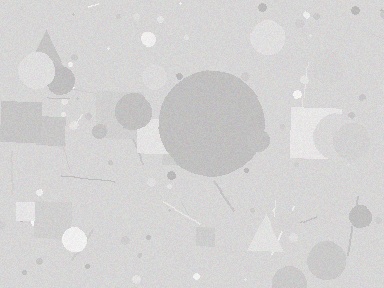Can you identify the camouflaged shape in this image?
The camouflaged shape is a circle.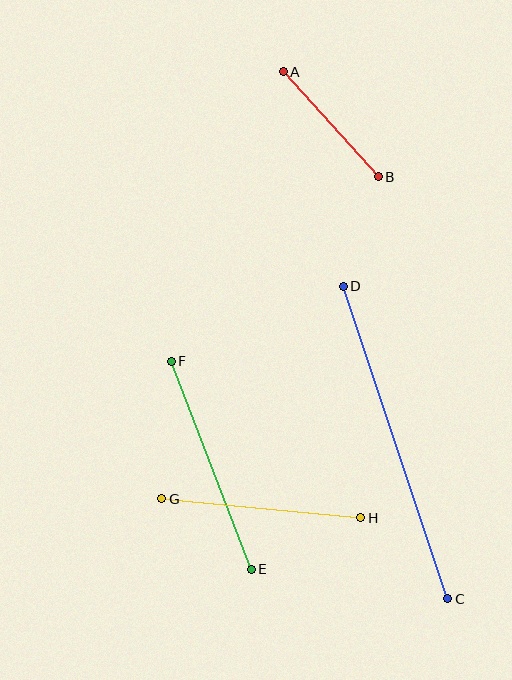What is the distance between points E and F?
The distance is approximately 222 pixels.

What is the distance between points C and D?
The distance is approximately 330 pixels.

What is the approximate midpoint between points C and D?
The midpoint is at approximately (396, 442) pixels.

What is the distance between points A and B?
The distance is approximately 142 pixels.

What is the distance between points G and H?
The distance is approximately 200 pixels.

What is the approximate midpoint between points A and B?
The midpoint is at approximately (331, 124) pixels.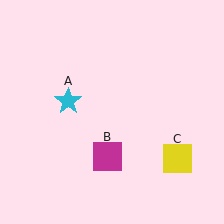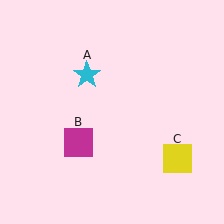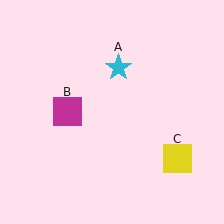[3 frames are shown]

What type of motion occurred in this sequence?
The cyan star (object A), magenta square (object B) rotated clockwise around the center of the scene.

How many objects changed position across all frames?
2 objects changed position: cyan star (object A), magenta square (object B).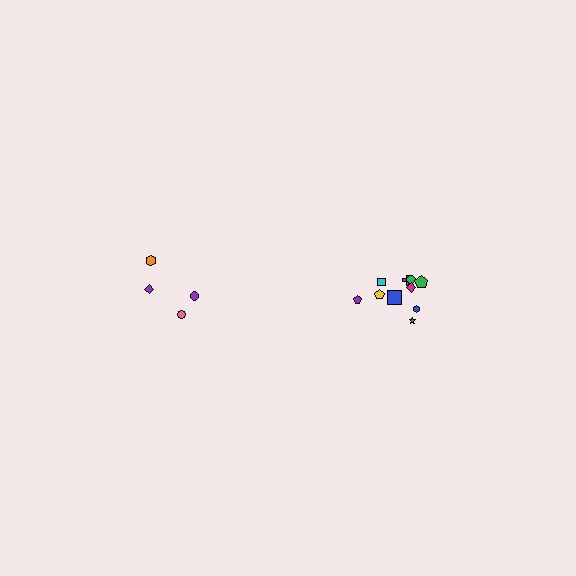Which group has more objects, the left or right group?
The right group.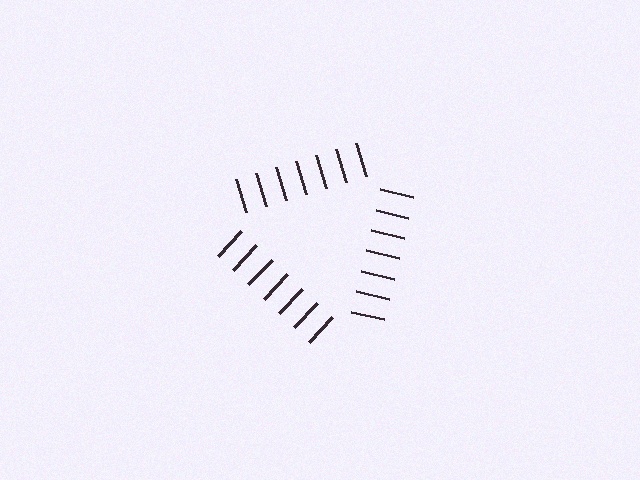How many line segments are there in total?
21 — 7 along each of the 3 edges.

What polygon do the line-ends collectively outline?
An illusory triangle — the line segments terminate on its edges but no continuous stroke is drawn.